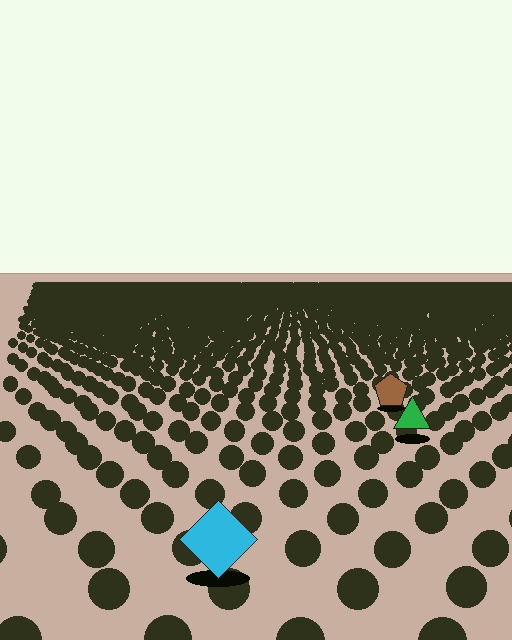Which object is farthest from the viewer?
The brown pentagon is farthest from the viewer. It appears smaller and the ground texture around it is denser.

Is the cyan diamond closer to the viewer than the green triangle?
Yes. The cyan diamond is closer — you can tell from the texture gradient: the ground texture is coarser near it.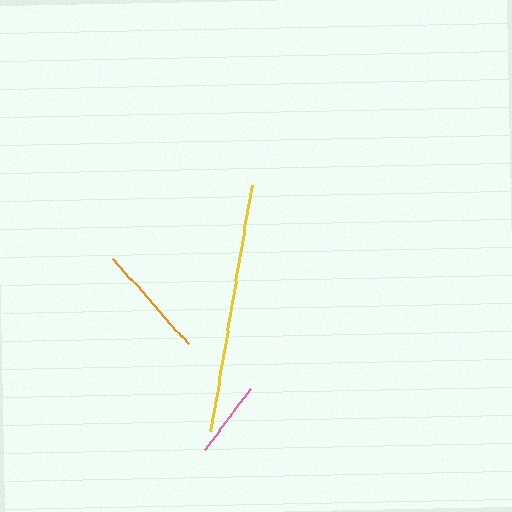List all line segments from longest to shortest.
From longest to shortest: yellow, orange, pink.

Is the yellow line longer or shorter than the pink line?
The yellow line is longer than the pink line.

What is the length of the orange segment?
The orange segment is approximately 114 pixels long.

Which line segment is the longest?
The yellow line is the longest at approximately 249 pixels.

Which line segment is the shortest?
The pink line is the shortest at approximately 77 pixels.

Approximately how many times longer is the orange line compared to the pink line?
The orange line is approximately 1.5 times the length of the pink line.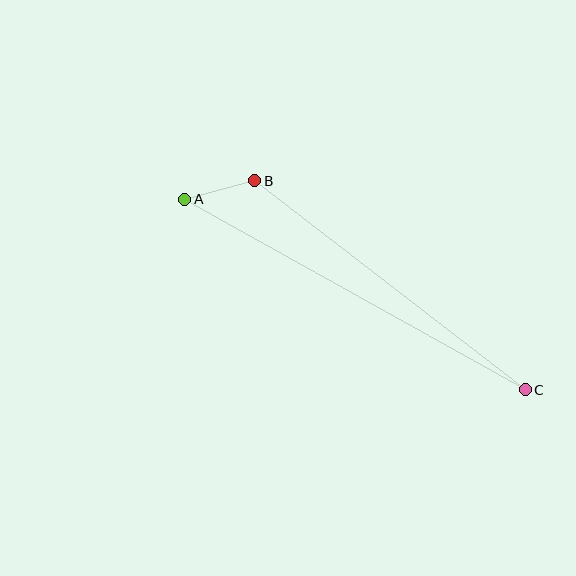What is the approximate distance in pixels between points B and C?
The distance between B and C is approximately 342 pixels.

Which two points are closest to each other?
Points A and B are closest to each other.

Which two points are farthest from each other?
Points A and C are farthest from each other.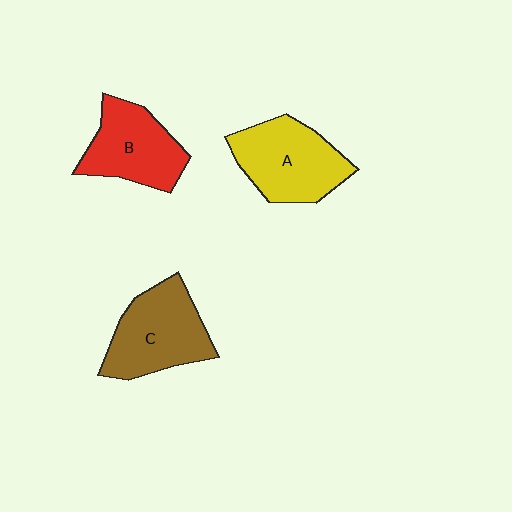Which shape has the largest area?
Shape A (yellow).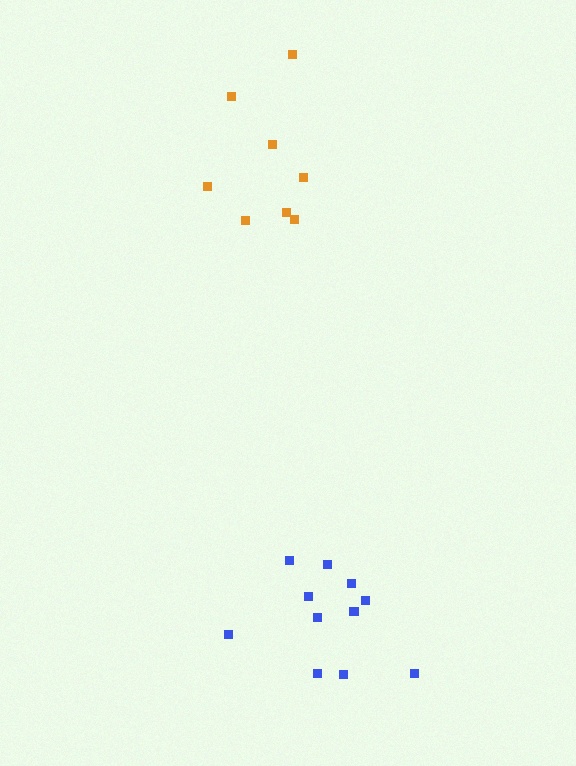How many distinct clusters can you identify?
There are 2 distinct clusters.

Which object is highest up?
The orange cluster is topmost.